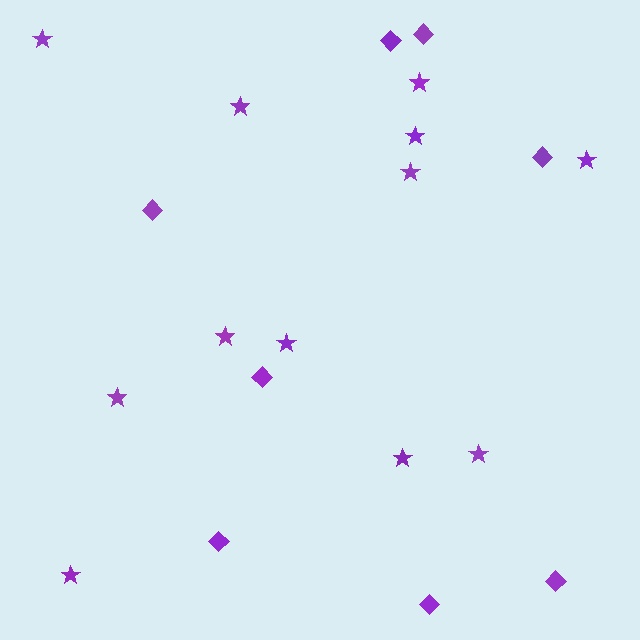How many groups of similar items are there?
There are 2 groups: one group of stars (12) and one group of diamonds (8).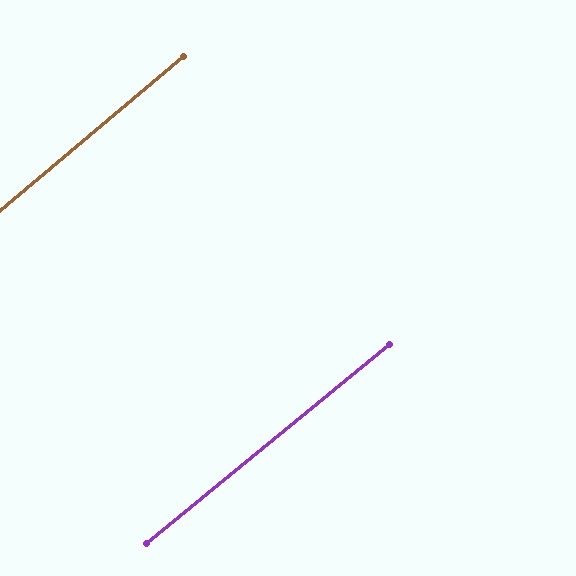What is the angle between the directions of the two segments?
Approximately 1 degree.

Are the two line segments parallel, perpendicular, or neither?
Parallel — their directions differ by only 0.7°.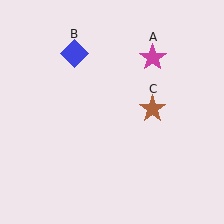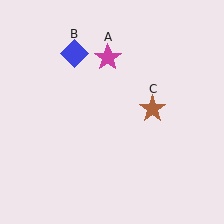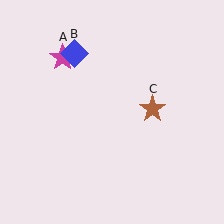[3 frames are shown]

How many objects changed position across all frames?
1 object changed position: magenta star (object A).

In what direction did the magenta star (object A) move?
The magenta star (object A) moved left.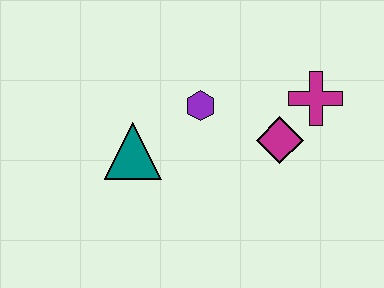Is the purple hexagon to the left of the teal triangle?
No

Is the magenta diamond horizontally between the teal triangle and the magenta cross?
Yes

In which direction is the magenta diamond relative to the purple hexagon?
The magenta diamond is to the right of the purple hexagon.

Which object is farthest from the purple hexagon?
The magenta cross is farthest from the purple hexagon.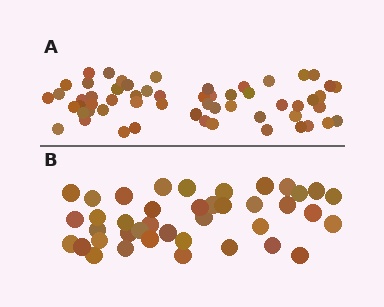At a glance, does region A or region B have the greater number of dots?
Region A (the top region) has more dots.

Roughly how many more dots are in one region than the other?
Region A has approximately 15 more dots than region B.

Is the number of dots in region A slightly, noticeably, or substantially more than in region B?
Region A has noticeably more, but not dramatically so. The ratio is roughly 1.4 to 1.